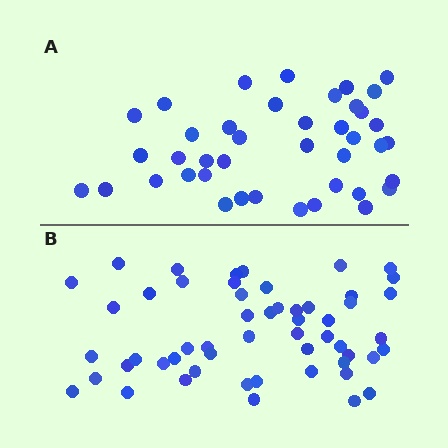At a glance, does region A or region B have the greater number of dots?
Region B (the bottom region) has more dots.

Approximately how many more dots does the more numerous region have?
Region B has approximately 15 more dots than region A.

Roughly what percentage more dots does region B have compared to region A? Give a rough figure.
About 30% more.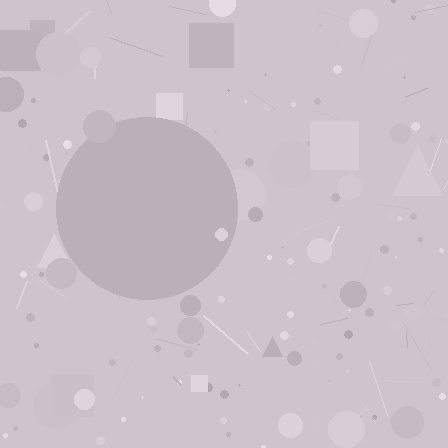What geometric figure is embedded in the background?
A circle is embedded in the background.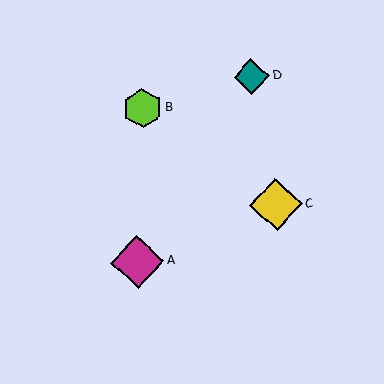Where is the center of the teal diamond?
The center of the teal diamond is at (251, 77).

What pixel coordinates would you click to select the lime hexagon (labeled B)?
Click at (143, 108) to select the lime hexagon B.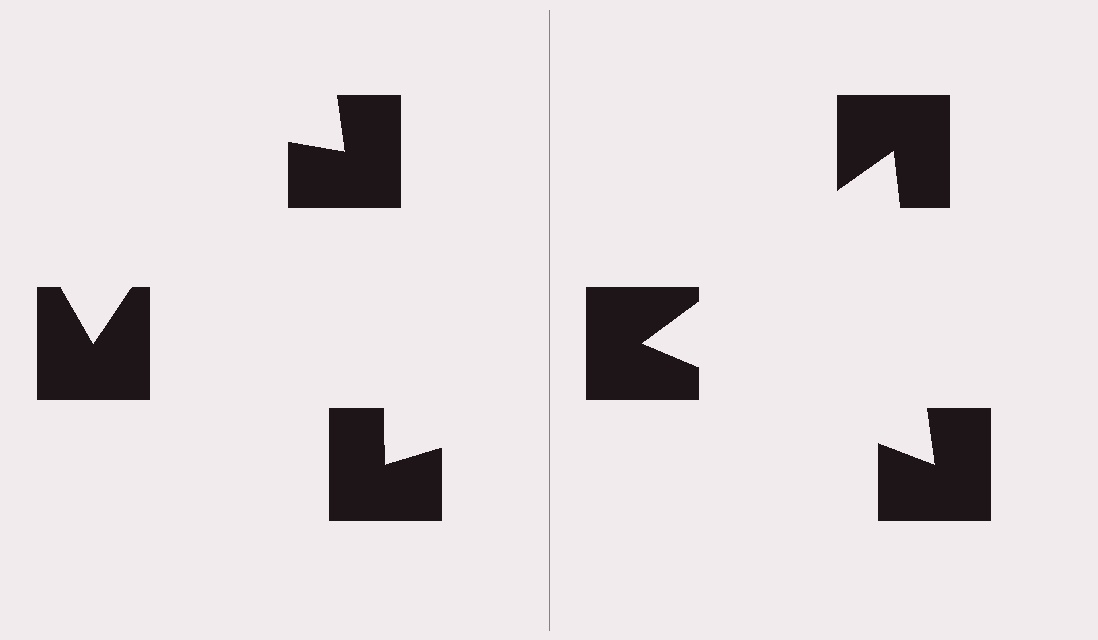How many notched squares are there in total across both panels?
6 — 3 on each side.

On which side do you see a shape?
An illusory triangle appears on the right side. On the left side the wedge cuts are rotated, so no coherent shape forms.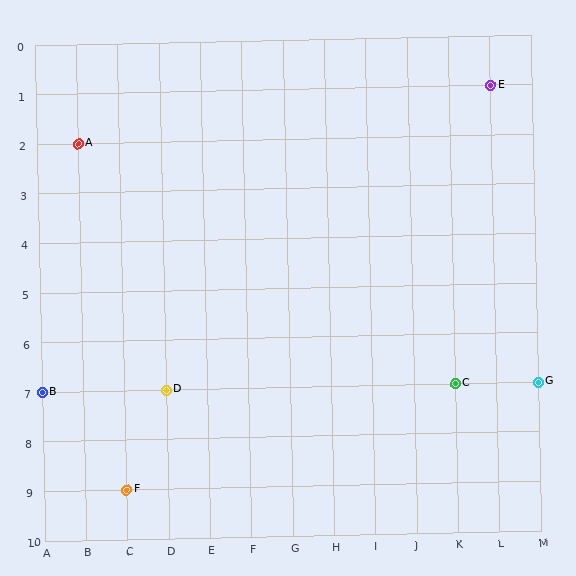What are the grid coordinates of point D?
Point D is at grid coordinates (D, 7).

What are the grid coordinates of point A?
Point A is at grid coordinates (B, 2).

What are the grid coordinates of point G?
Point G is at grid coordinates (M, 7).